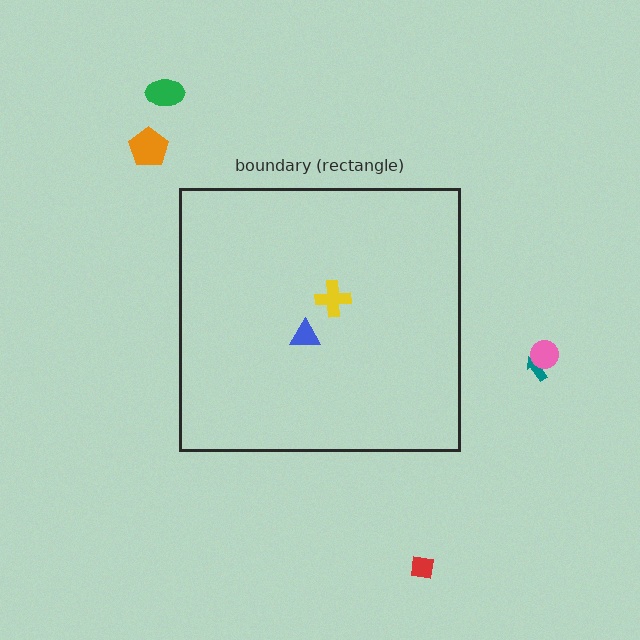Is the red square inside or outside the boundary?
Outside.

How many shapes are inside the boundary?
2 inside, 5 outside.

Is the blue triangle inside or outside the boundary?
Inside.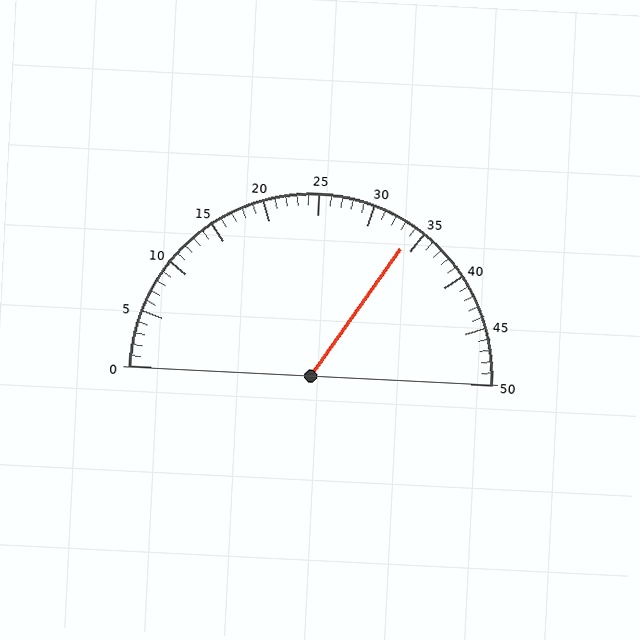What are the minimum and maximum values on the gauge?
The gauge ranges from 0 to 50.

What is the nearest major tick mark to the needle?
The nearest major tick mark is 35.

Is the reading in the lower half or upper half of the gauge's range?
The reading is in the upper half of the range (0 to 50).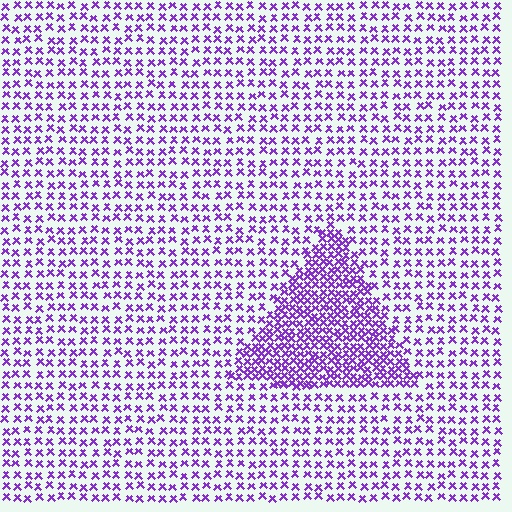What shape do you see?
I see a triangle.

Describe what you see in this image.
The image contains small purple elements arranged at two different densities. A triangle-shaped region is visible where the elements are more densely packed than the surrounding area.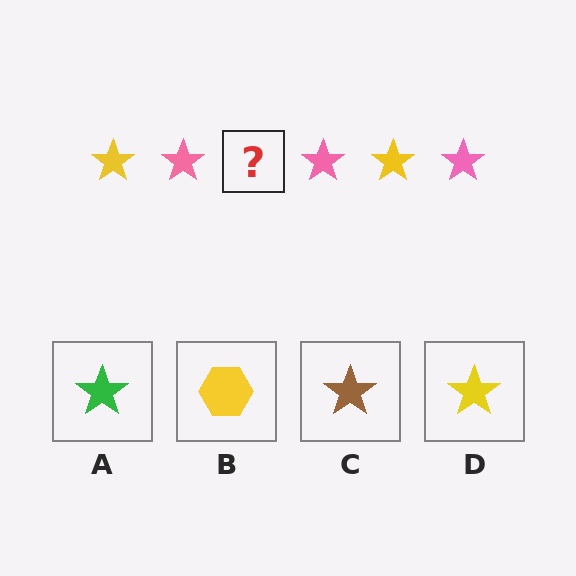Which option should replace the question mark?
Option D.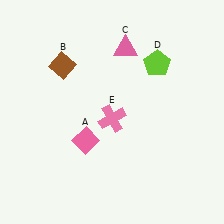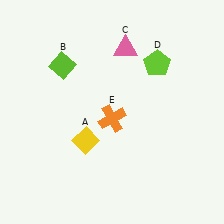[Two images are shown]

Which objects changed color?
A changed from pink to yellow. B changed from brown to lime. E changed from pink to orange.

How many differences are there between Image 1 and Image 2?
There are 3 differences between the two images.